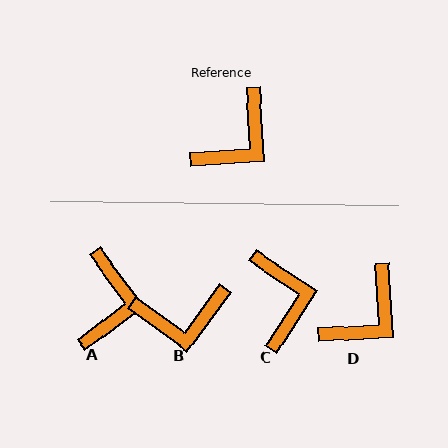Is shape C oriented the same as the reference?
No, it is off by about 53 degrees.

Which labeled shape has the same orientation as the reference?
D.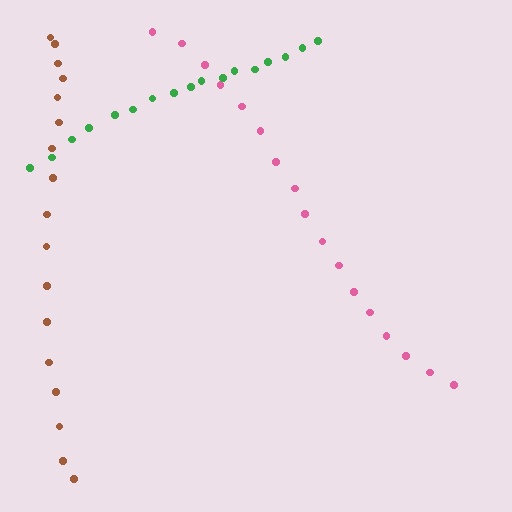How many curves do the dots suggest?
There are 3 distinct paths.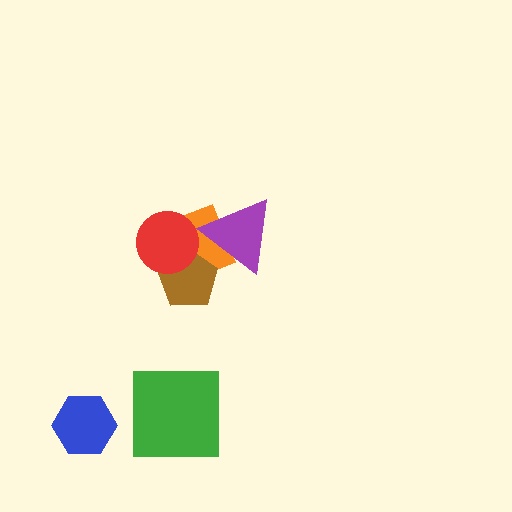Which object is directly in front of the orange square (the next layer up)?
The brown pentagon is directly in front of the orange square.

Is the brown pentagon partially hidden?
Yes, it is partially covered by another shape.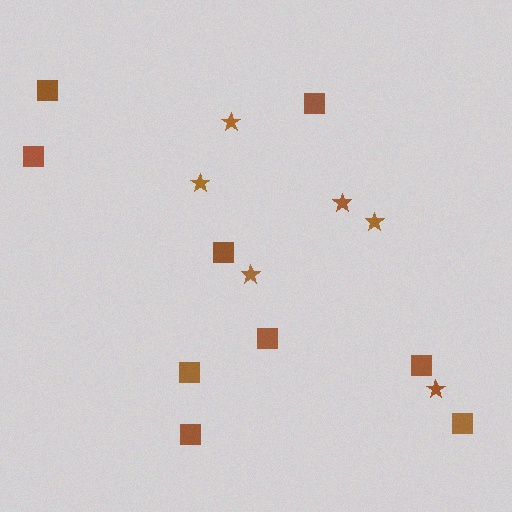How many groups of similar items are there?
There are 2 groups: one group of stars (6) and one group of squares (9).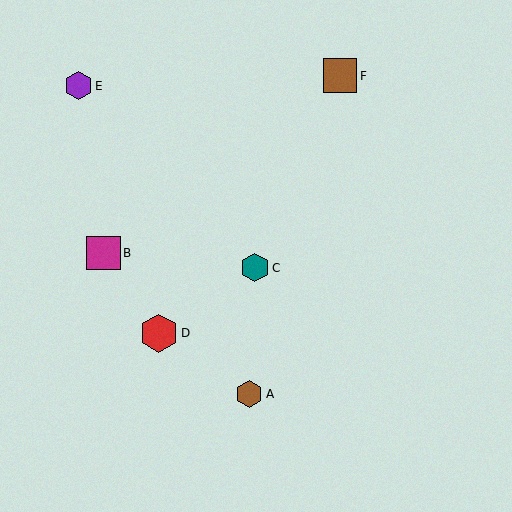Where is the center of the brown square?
The center of the brown square is at (340, 76).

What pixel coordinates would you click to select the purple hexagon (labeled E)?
Click at (79, 86) to select the purple hexagon E.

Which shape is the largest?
The red hexagon (labeled D) is the largest.